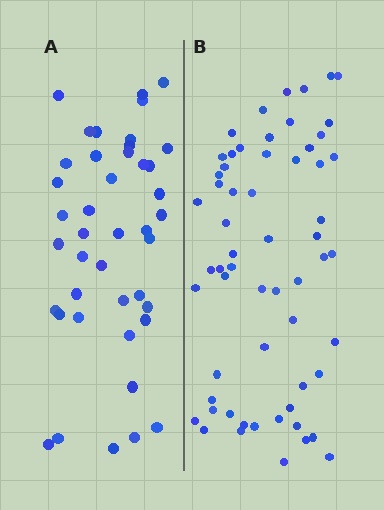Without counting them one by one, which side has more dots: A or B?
Region B (the right region) has more dots.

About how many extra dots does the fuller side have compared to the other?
Region B has approximately 20 more dots than region A.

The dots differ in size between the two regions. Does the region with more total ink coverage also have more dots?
No. Region A has more total ink coverage because its dots are larger, but region B actually contains more individual dots. Total area can be misleading — the number of items is what matters here.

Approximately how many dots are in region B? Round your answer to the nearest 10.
About 60 dots.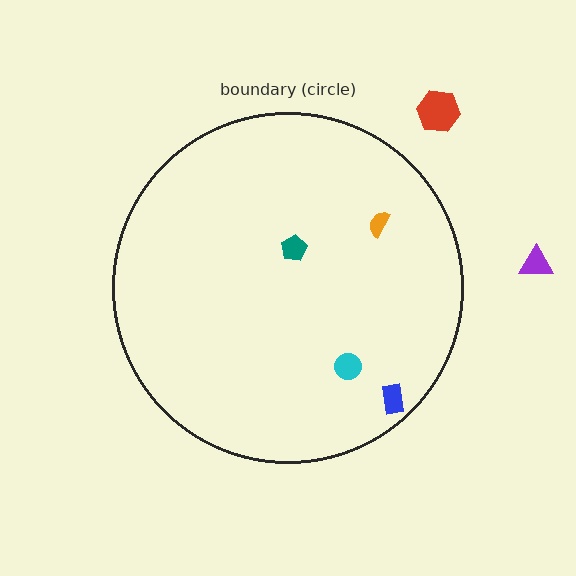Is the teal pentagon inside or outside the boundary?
Inside.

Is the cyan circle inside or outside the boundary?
Inside.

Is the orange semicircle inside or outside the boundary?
Inside.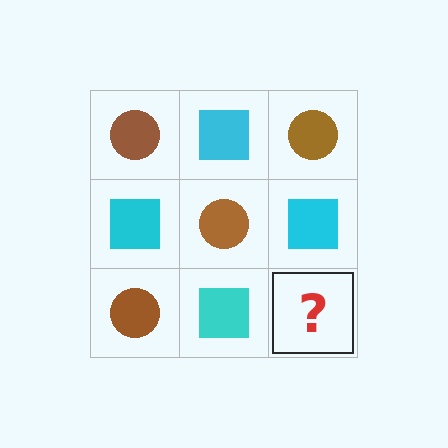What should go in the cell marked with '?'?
The missing cell should contain a brown circle.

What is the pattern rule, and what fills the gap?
The rule is that it alternates brown circle and cyan square in a checkerboard pattern. The gap should be filled with a brown circle.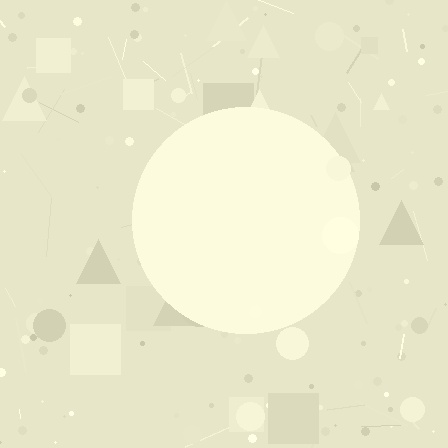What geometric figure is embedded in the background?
A circle is embedded in the background.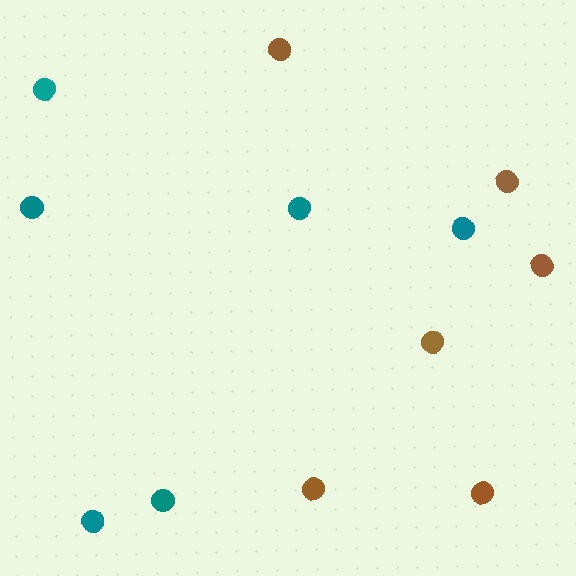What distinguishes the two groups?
There are 2 groups: one group of brown circles (6) and one group of teal circles (6).